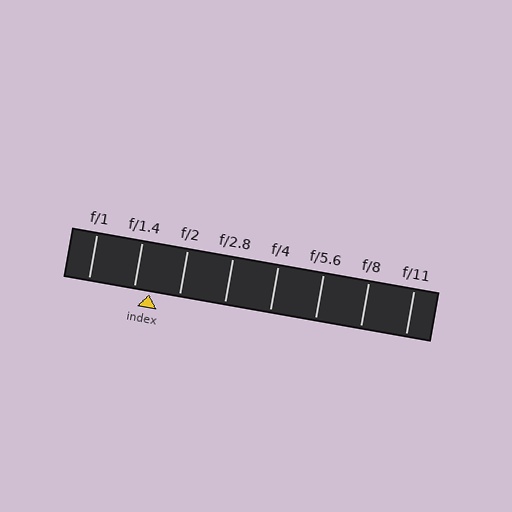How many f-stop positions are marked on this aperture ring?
There are 8 f-stop positions marked.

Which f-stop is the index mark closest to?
The index mark is closest to f/1.4.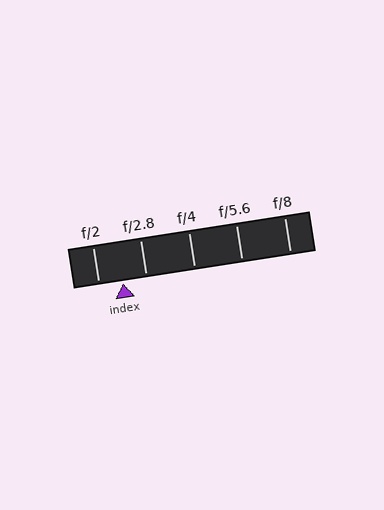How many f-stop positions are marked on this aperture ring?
There are 5 f-stop positions marked.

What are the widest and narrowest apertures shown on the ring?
The widest aperture shown is f/2 and the narrowest is f/8.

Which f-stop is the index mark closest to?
The index mark is closest to f/2.8.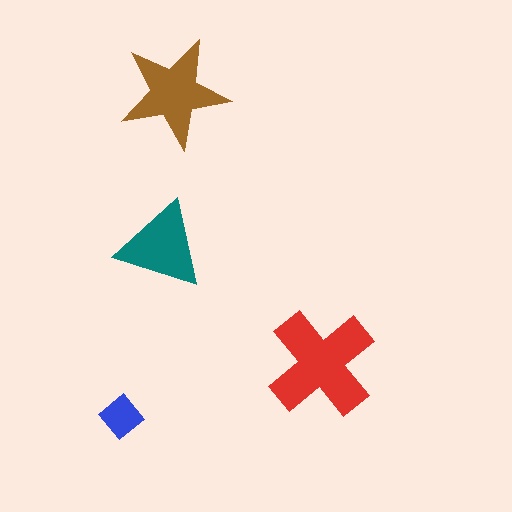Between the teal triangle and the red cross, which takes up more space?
The red cross.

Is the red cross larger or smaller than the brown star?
Larger.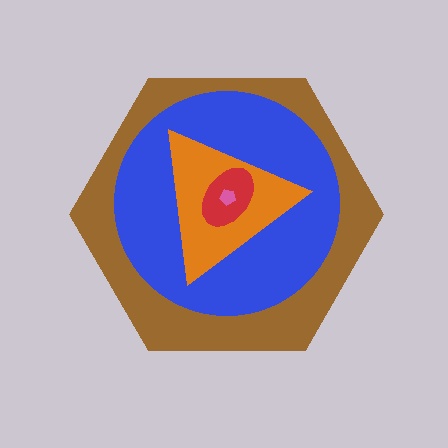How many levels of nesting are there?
5.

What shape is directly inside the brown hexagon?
The blue circle.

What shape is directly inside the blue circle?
The orange triangle.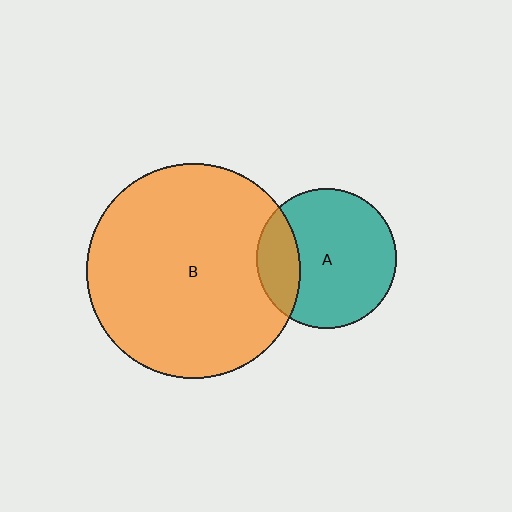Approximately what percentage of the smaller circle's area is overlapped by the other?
Approximately 20%.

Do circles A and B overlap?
Yes.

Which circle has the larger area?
Circle B (orange).